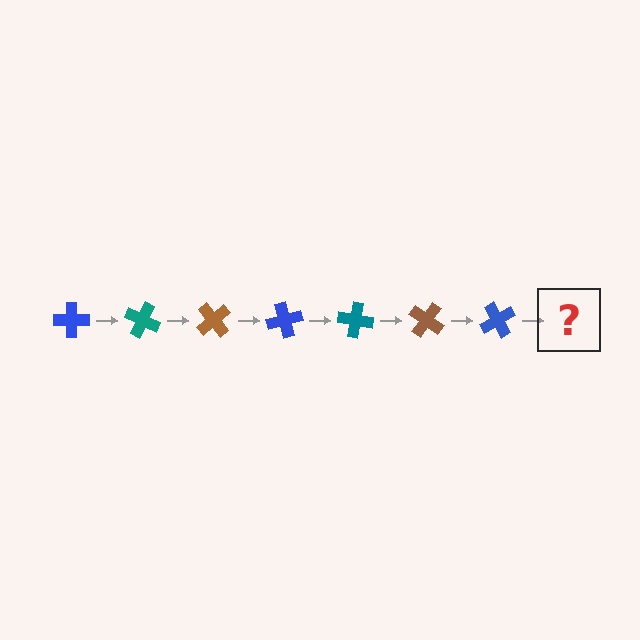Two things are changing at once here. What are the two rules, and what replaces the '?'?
The two rules are that it rotates 25 degrees each step and the color cycles through blue, teal, and brown. The '?' should be a teal cross, rotated 175 degrees from the start.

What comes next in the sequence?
The next element should be a teal cross, rotated 175 degrees from the start.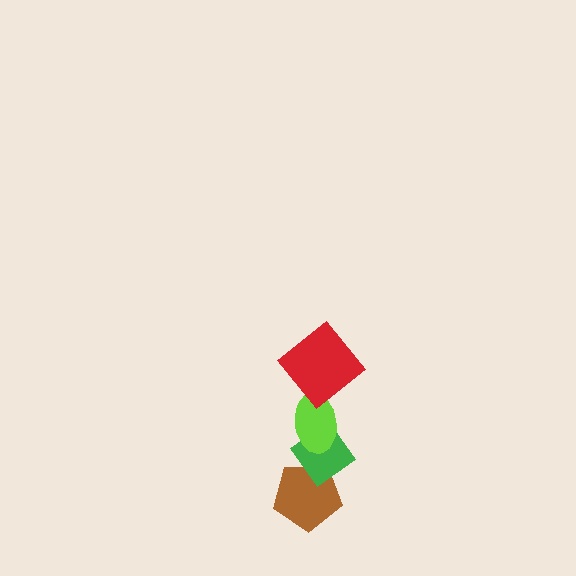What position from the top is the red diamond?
The red diamond is 1st from the top.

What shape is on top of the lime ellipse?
The red diamond is on top of the lime ellipse.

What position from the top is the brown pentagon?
The brown pentagon is 4th from the top.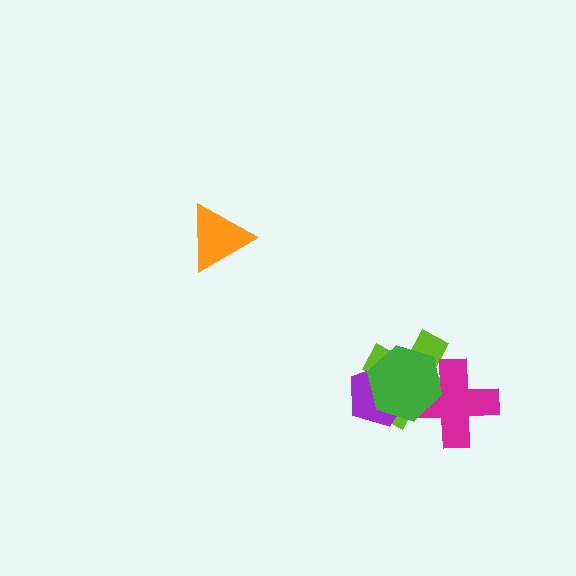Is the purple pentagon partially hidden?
Yes, it is partially covered by another shape.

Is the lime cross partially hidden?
Yes, it is partially covered by another shape.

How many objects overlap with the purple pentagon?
2 objects overlap with the purple pentagon.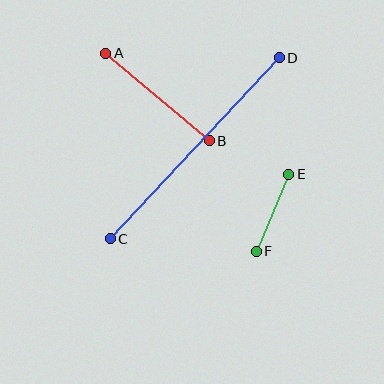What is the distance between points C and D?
The distance is approximately 247 pixels.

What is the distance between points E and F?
The distance is approximately 84 pixels.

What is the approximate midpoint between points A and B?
The midpoint is at approximately (158, 97) pixels.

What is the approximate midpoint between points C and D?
The midpoint is at approximately (195, 148) pixels.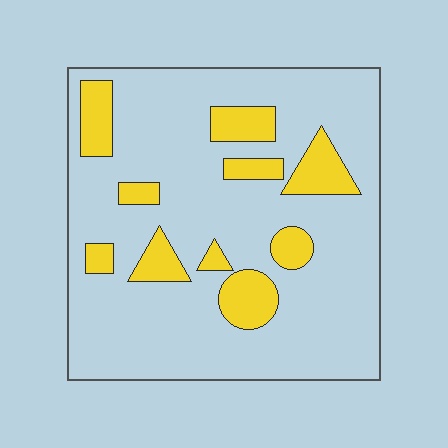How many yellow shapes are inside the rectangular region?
10.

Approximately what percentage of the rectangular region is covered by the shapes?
Approximately 20%.